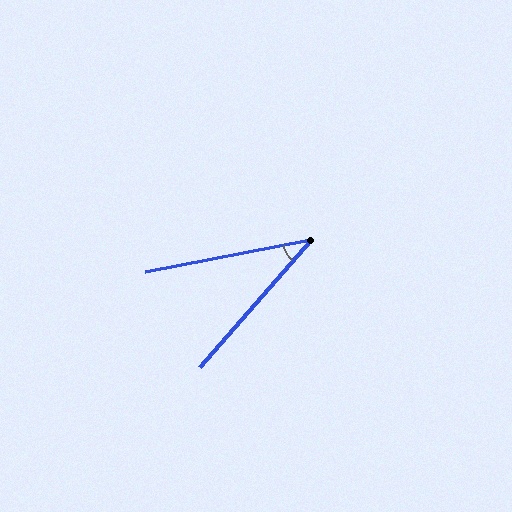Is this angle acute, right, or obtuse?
It is acute.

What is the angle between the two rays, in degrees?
Approximately 38 degrees.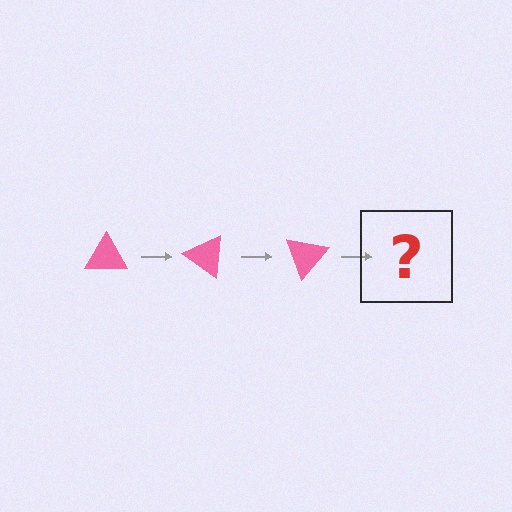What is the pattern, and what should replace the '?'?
The pattern is that the triangle rotates 35 degrees each step. The '?' should be a pink triangle rotated 105 degrees.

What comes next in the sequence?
The next element should be a pink triangle rotated 105 degrees.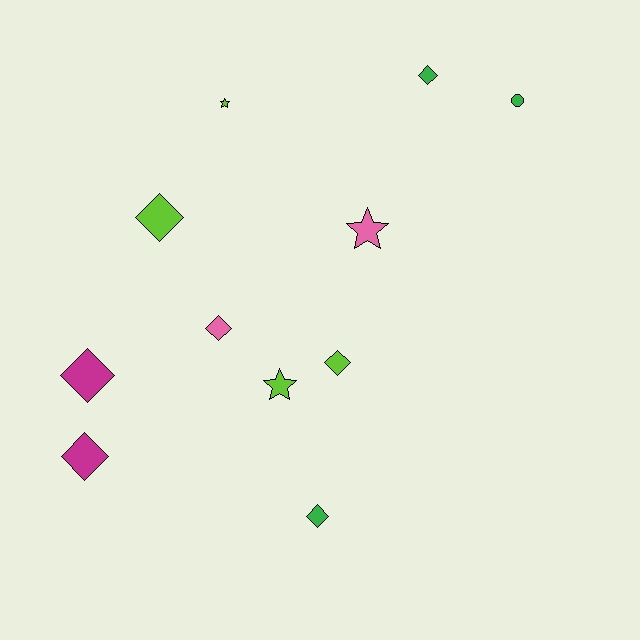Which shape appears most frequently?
Diamond, with 7 objects.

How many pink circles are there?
There are no pink circles.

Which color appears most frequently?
Lime, with 4 objects.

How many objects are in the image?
There are 11 objects.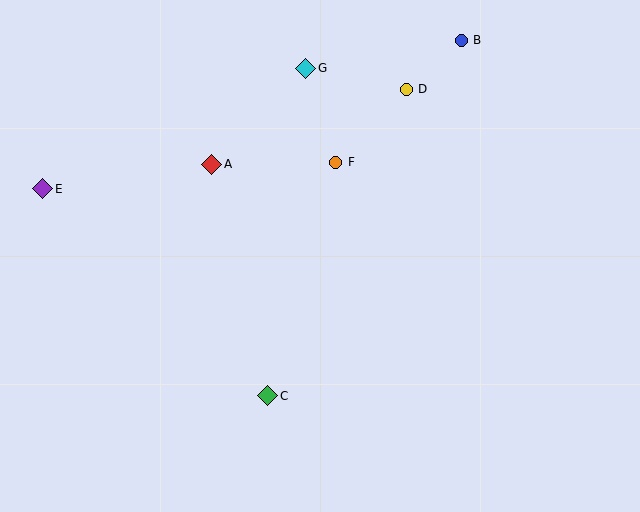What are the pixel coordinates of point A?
Point A is at (212, 164).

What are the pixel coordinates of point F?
Point F is at (336, 162).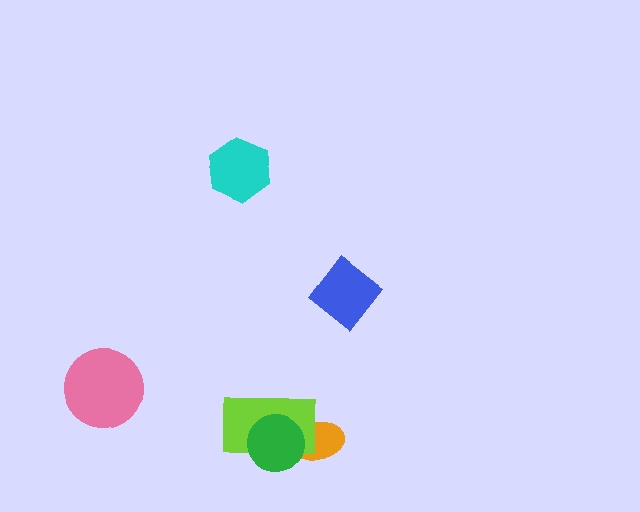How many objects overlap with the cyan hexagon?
0 objects overlap with the cyan hexagon.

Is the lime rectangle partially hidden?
Yes, it is partially covered by another shape.